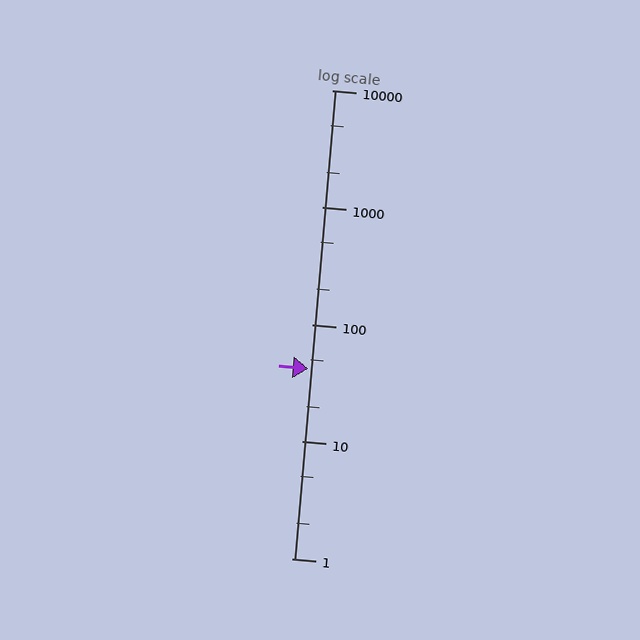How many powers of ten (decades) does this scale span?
The scale spans 4 decades, from 1 to 10000.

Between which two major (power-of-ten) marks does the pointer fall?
The pointer is between 10 and 100.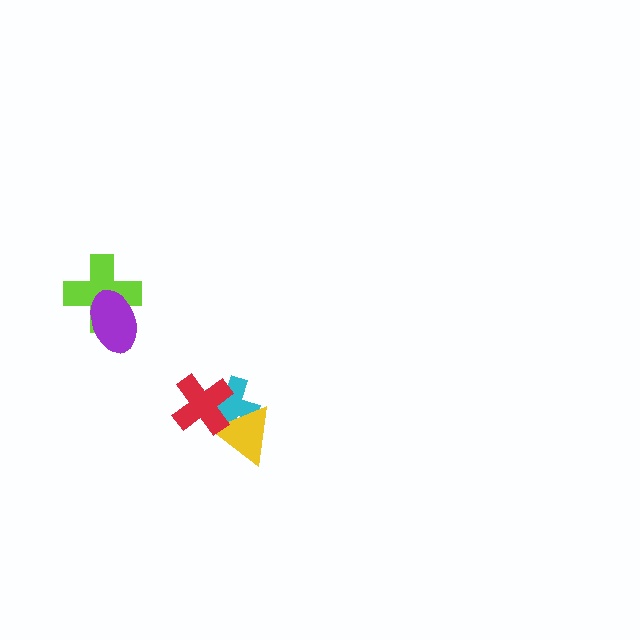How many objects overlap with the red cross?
2 objects overlap with the red cross.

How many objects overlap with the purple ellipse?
1 object overlaps with the purple ellipse.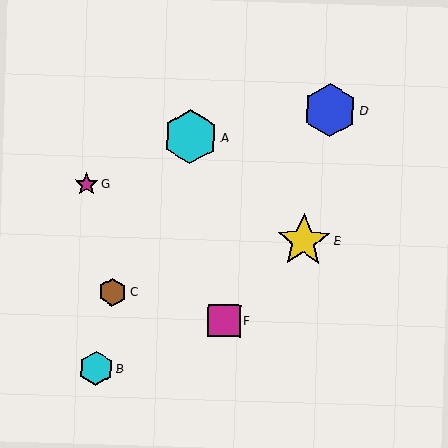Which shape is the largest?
The yellow star (labeled E) is the largest.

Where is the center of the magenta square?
The center of the magenta square is at (224, 320).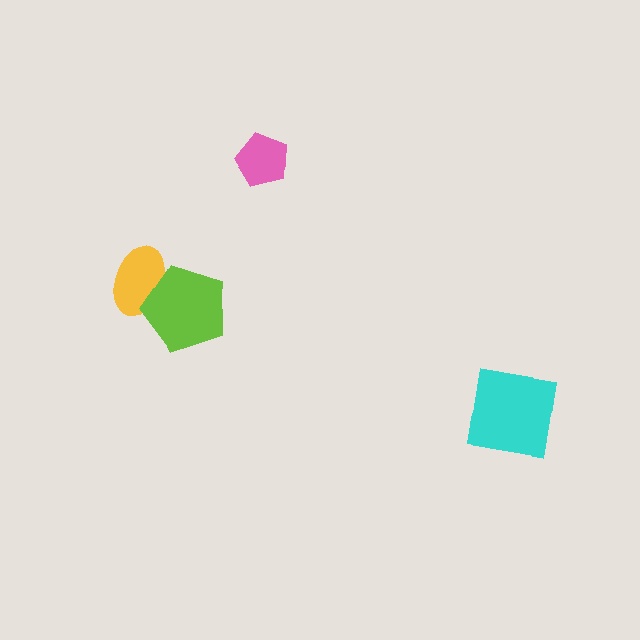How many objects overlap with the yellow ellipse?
1 object overlaps with the yellow ellipse.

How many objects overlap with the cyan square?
0 objects overlap with the cyan square.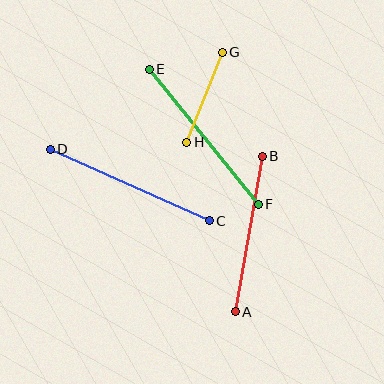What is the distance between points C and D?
The distance is approximately 174 pixels.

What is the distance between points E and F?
The distance is approximately 174 pixels.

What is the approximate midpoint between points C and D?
The midpoint is at approximately (130, 185) pixels.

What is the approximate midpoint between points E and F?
The midpoint is at approximately (204, 137) pixels.